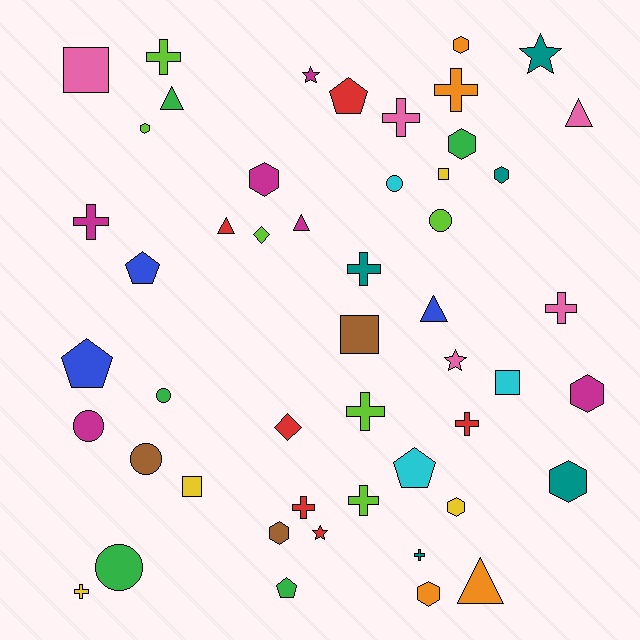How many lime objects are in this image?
There are 6 lime objects.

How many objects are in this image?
There are 50 objects.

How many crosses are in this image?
There are 12 crosses.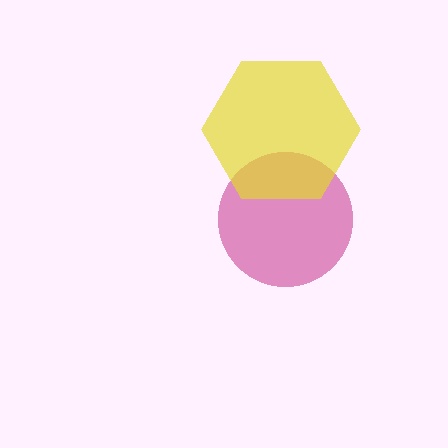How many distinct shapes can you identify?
There are 2 distinct shapes: a magenta circle, a yellow hexagon.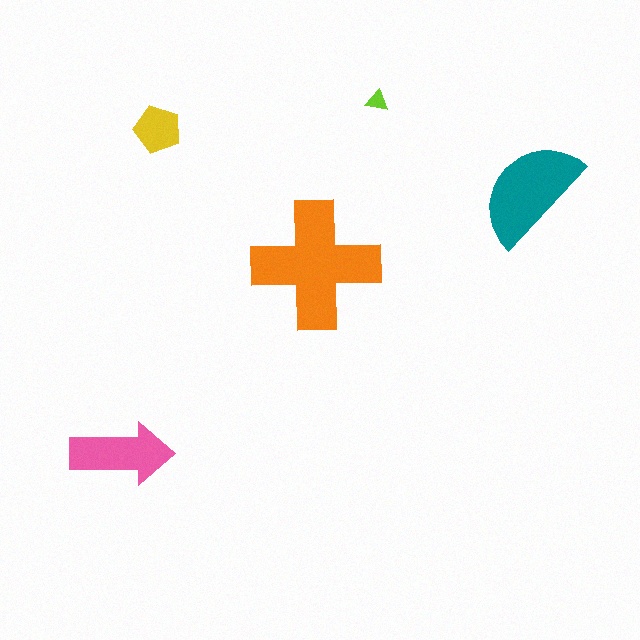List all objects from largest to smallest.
The orange cross, the teal semicircle, the pink arrow, the yellow pentagon, the lime triangle.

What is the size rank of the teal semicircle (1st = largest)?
2nd.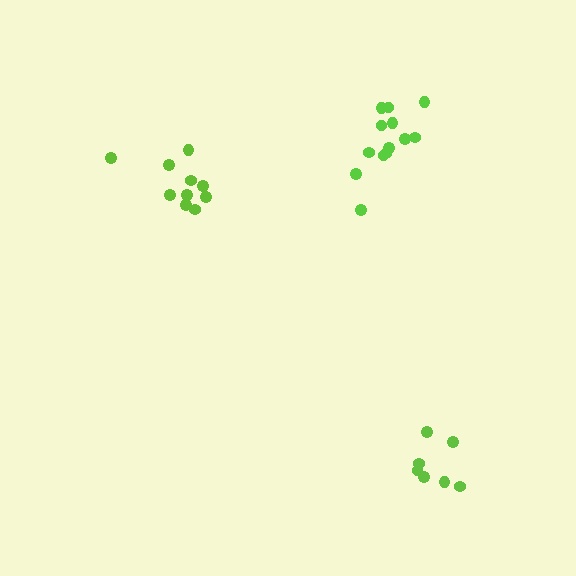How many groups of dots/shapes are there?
There are 3 groups.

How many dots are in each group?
Group 1: 7 dots, Group 2: 13 dots, Group 3: 10 dots (30 total).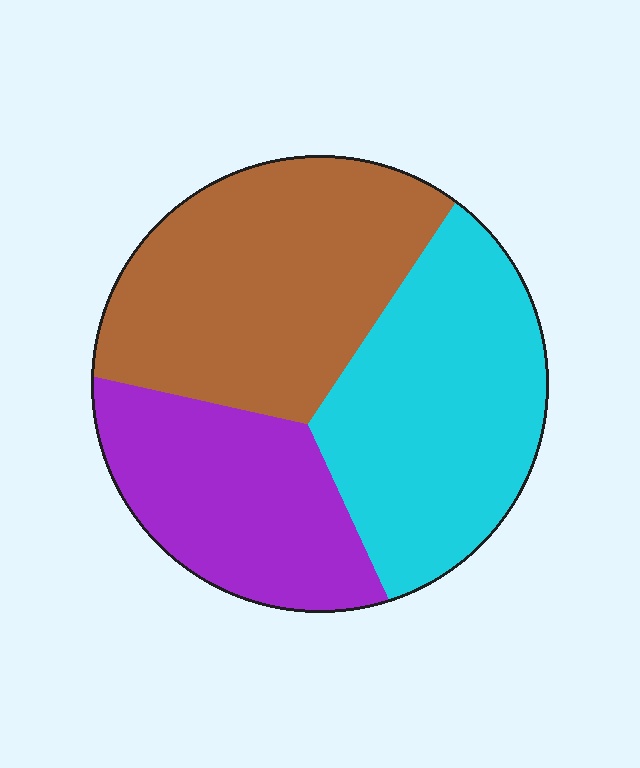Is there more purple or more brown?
Brown.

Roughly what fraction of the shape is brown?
Brown covers around 40% of the shape.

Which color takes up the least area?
Purple, at roughly 25%.